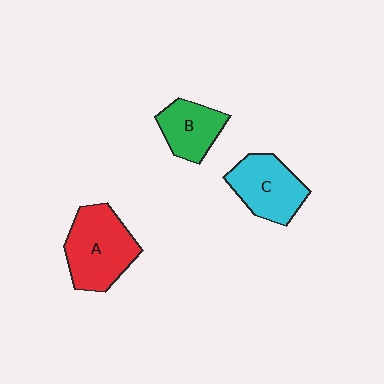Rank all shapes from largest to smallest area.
From largest to smallest: A (red), C (cyan), B (green).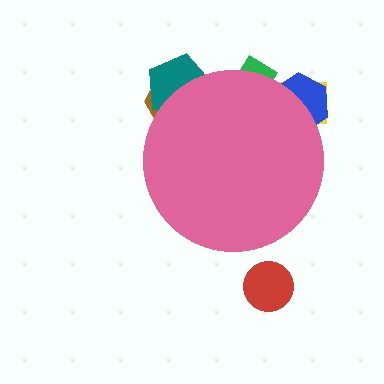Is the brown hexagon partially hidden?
Yes, the brown hexagon is partially hidden behind the pink circle.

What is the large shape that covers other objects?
A pink circle.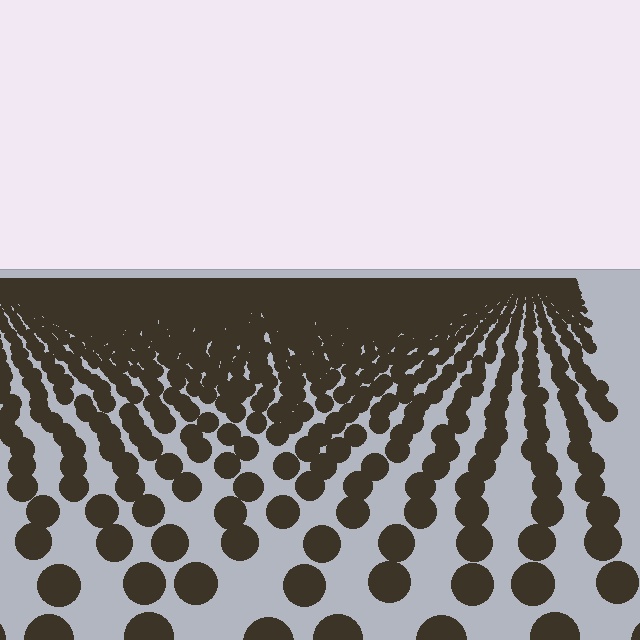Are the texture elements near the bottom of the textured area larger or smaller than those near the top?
Larger. Near the bottom, elements are closer to the viewer and appear at a bigger on-screen size.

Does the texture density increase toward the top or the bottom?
Density increases toward the top.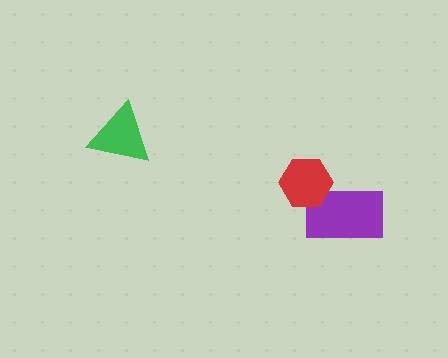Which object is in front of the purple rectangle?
The red hexagon is in front of the purple rectangle.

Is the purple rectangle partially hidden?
Yes, it is partially covered by another shape.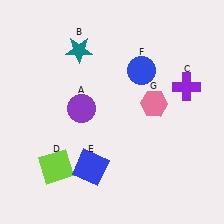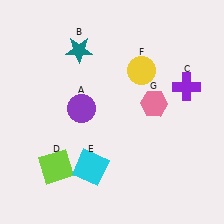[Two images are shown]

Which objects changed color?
E changed from blue to cyan. F changed from blue to yellow.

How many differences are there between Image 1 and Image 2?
There are 2 differences between the two images.